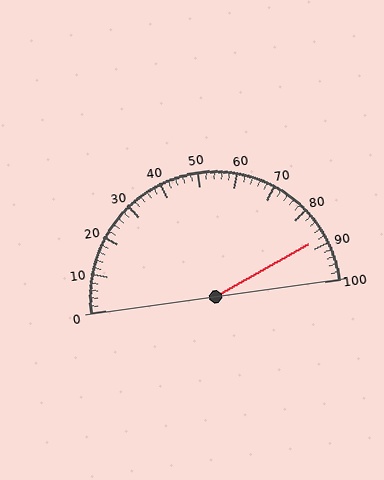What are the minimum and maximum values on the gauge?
The gauge ranges from 0 to 100.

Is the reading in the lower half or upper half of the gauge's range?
The reading is in the upper half of the range (0 to 100).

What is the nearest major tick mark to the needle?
The nearest major tick mark is 90.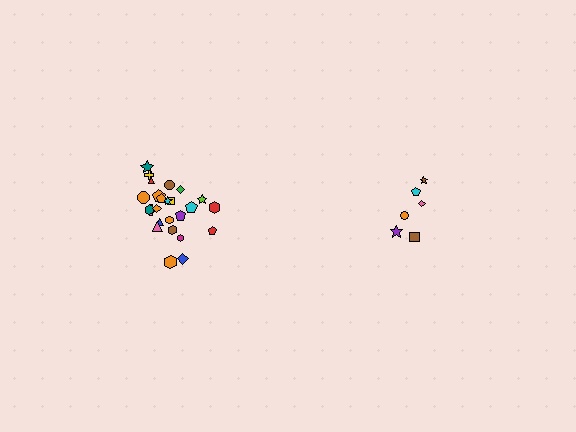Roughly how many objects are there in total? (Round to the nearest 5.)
Roughly 30 objects in total.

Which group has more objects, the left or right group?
The left group.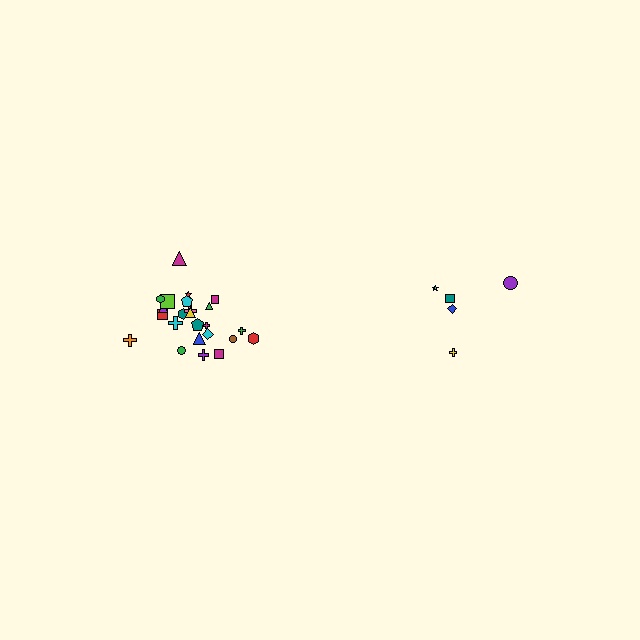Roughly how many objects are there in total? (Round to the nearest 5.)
Roughly 30 objects in total.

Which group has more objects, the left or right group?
The left group.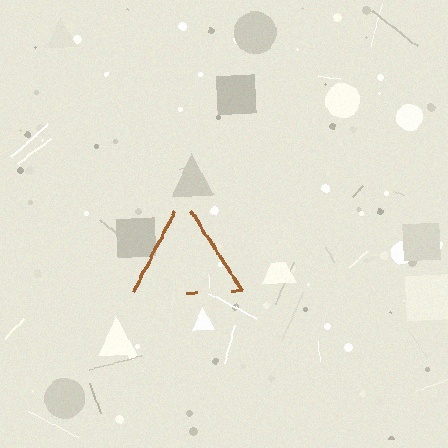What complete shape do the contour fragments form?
The contour fragments form a triangle.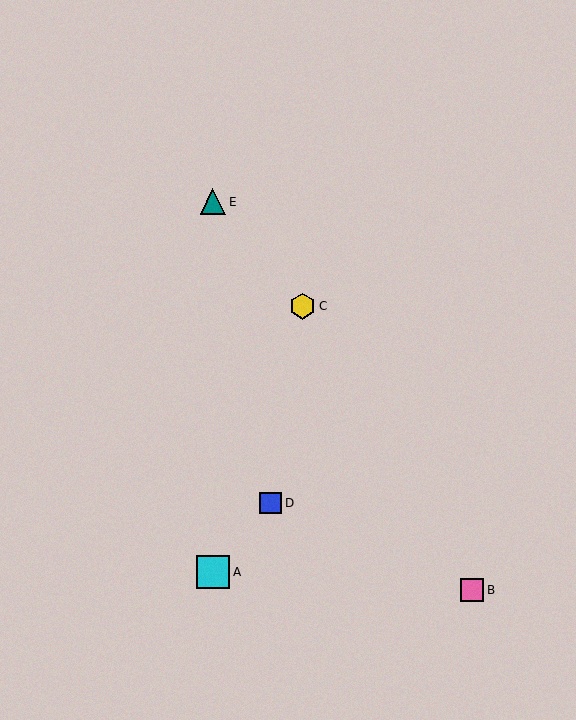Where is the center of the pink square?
The center of the pink square is at (472, 590).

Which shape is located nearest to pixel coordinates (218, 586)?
The cyan square (labeled A) at (213, 572) is nearest to that location.